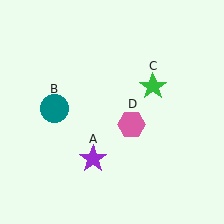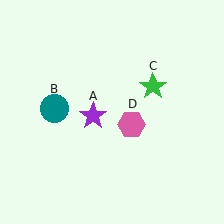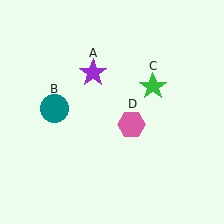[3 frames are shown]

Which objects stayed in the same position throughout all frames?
Teal circle (object B) and green star (object C) and pink hexagon (object D) remained stationary.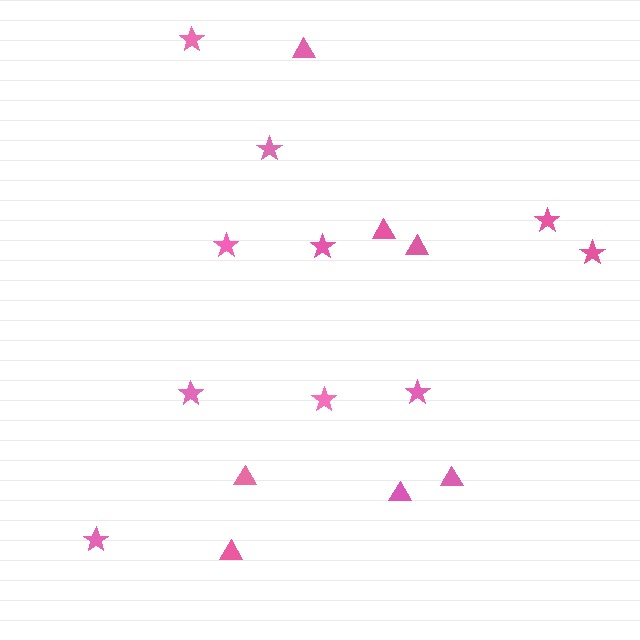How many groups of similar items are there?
There are 2 groups: one group of triangles (7) and one group of stars (10).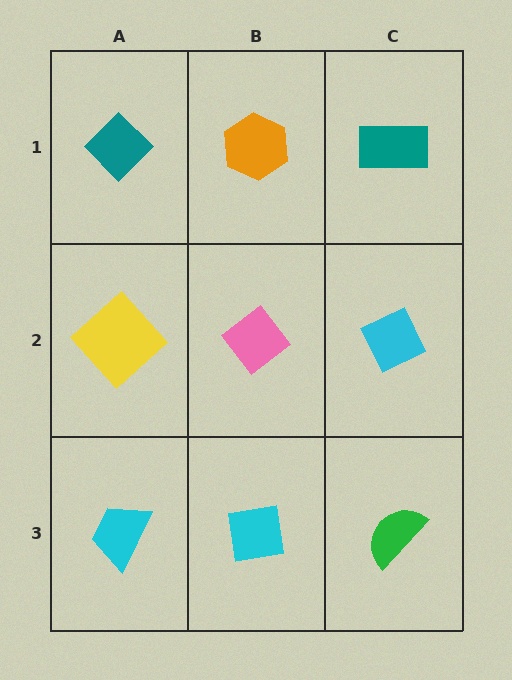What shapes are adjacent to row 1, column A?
A yellow diamond (row 2, column A), an orange hexagon (row 1, column B).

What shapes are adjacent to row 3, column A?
A yellow diamond (row 2, column A), a cyan square (row 3, column B).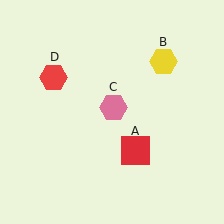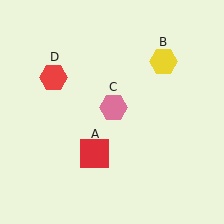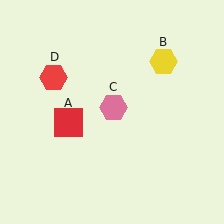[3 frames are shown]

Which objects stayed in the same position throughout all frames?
Yellow hexagon (object B) and pink hexagon (object C) and red hexagon (object D) remained stationary.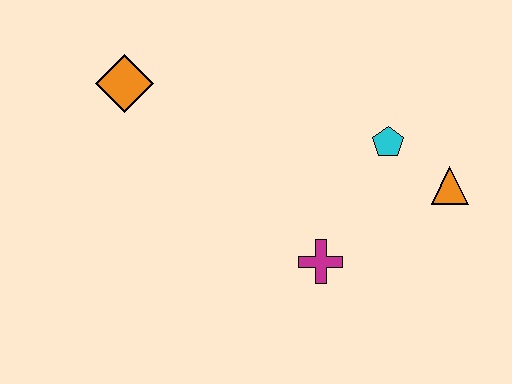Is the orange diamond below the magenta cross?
No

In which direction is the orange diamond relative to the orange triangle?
The orange diamond is to the left of the orange triangle.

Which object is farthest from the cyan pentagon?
The orange diamond is farthest from the cyan pentagon.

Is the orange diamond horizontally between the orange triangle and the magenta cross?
No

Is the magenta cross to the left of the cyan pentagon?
Yes